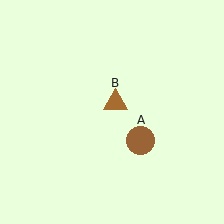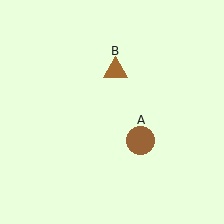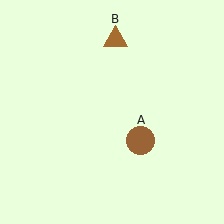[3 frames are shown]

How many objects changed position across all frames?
1 object changed position: brown triangle (object B).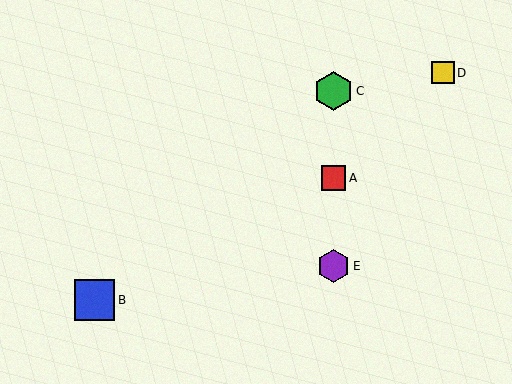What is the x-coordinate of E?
Object E is at x≈334.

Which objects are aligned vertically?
Objects A, C, E are aligned vertically.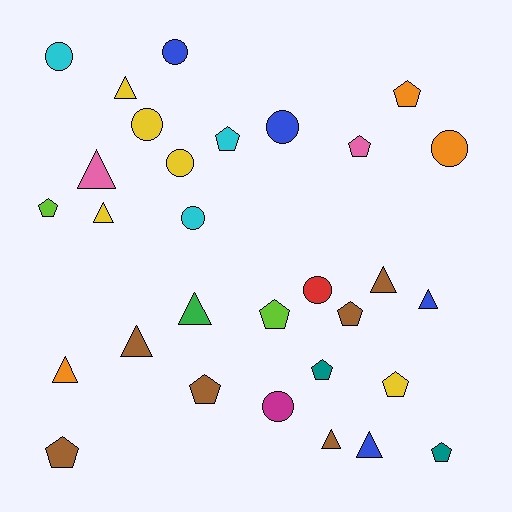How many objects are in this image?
There are 30 objects.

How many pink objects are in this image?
There are 2 pink objects.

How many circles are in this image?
There are 9 circles.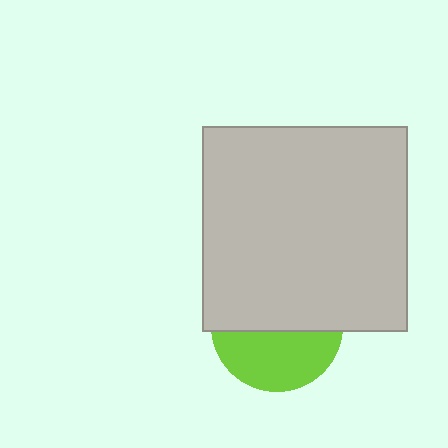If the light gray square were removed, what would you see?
You would see the complete lime circle.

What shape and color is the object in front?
The object in front is a light gray square.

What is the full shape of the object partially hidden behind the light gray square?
The partially hidden object is a lime circle.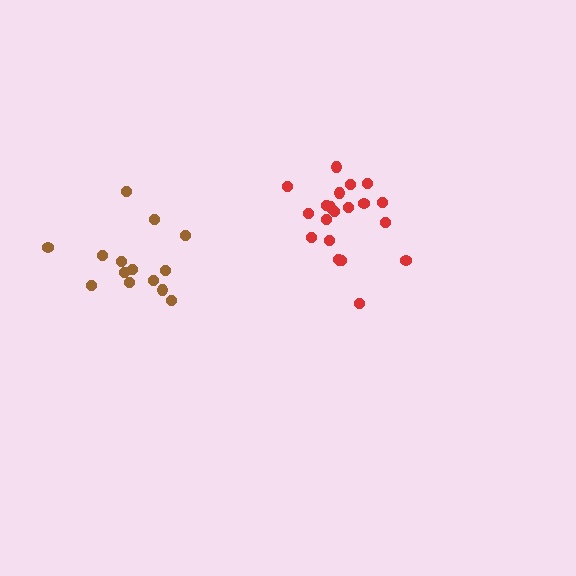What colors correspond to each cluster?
The clusters are colored: brown, red.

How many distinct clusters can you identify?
There are 2 distinct clusters.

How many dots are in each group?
Group 1: 15 dots, Group 2: 21 dots (36 total).